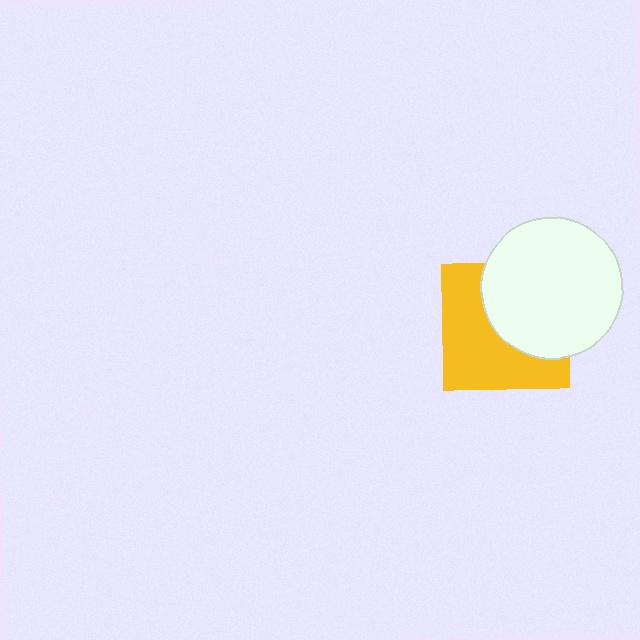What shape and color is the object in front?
The object in front is a white circle.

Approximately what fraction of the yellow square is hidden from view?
Roughly 46% of the yellow square is hidden behind the white circle.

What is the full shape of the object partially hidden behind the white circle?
The partially hidden object is a yellow square.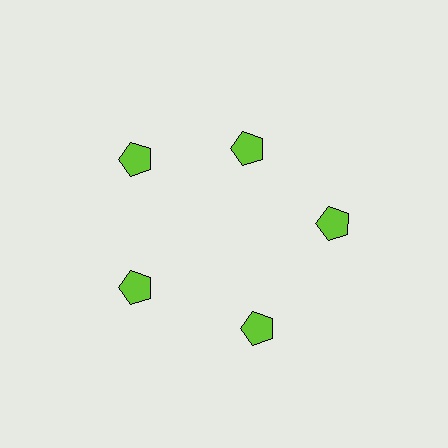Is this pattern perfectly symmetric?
No. The 5 lime pentagons are arranged in a ring, but one element near the 1 o'clock position is pulled inward toward the center, breaking the 5-fold rotational symmetry.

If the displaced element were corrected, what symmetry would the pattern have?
It would have 5-fold rotational symmetry — the pattern would map onto itself every 72 degrees.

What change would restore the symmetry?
The symmetry would be restored by moving it outward, back onto the ring so that all 5 pentagons sit at equal angles and equal distance from the center.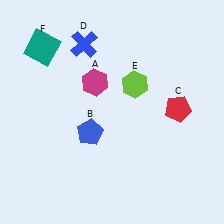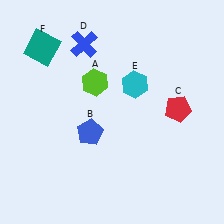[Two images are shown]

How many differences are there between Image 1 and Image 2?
There are 2 differences between the two images.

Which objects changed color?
A changed from magenta to lime. E changed from lime to cyan.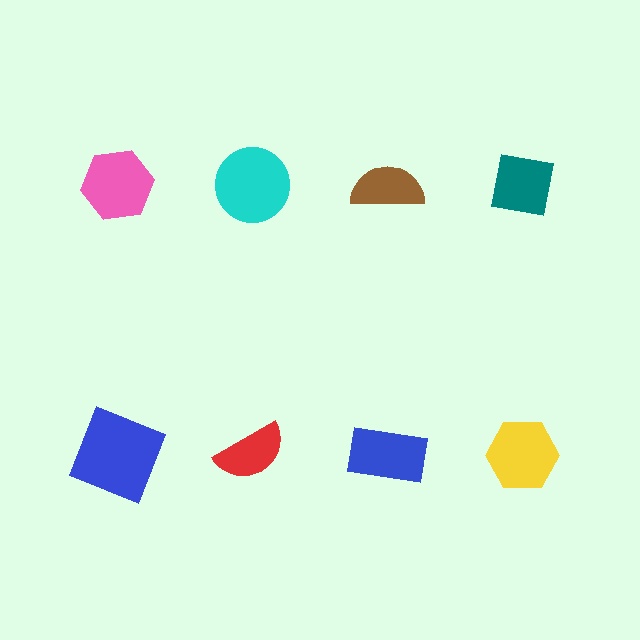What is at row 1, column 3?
A brown semicircle.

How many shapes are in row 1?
4 shapes.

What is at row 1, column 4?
A teal square.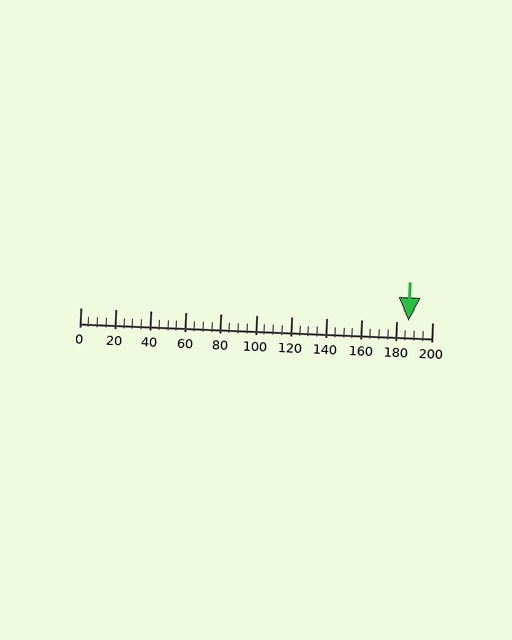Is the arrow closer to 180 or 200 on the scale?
The arrow is closer to 180.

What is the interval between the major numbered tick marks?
The major tick marks are spaced 20 units apart.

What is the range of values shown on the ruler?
The ruler shows values from 0 to 200.